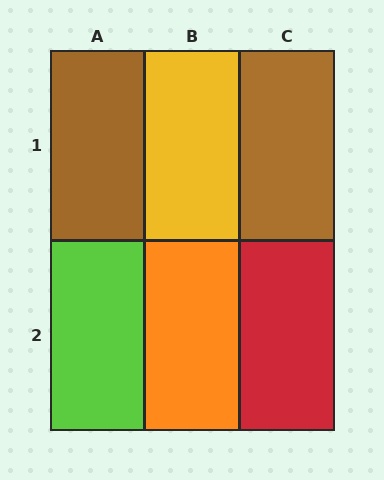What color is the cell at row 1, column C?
Brown.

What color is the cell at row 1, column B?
Yellow.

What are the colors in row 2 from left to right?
Lime, orange, red.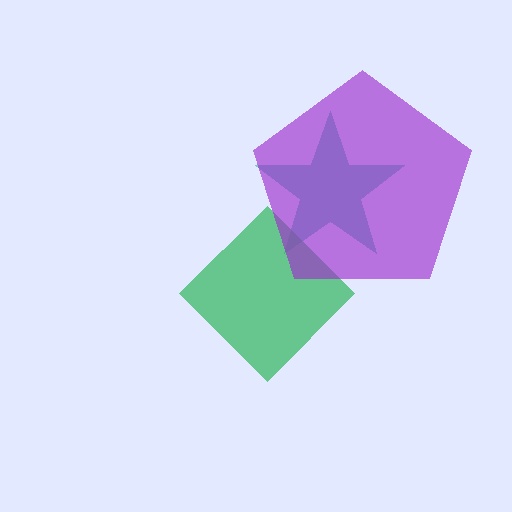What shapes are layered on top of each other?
The layered shapes are: a teal star, a green diamond, a purple pentagon.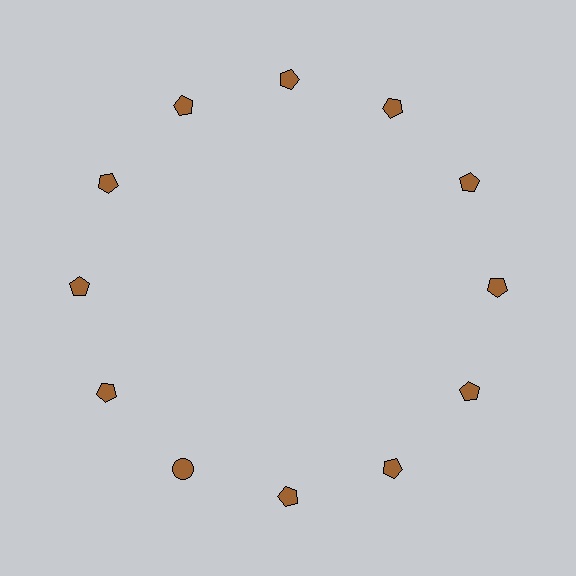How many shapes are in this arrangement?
There are 12 shapes arranged in a ring pattern.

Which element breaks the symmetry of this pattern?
The brown circle at roughly the 7 o'clock position breaks the symmetry. All other shapes are brown pentagons.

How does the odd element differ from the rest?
It has a different shape: circle instead of pentagon.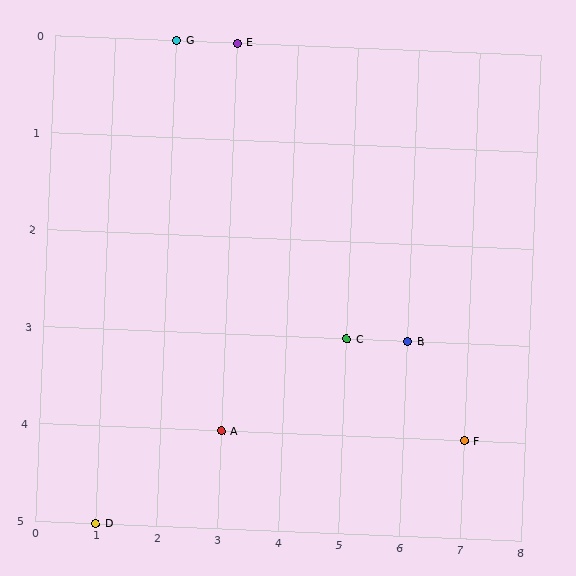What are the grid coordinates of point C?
Point C is at grid coordinates (5, 3).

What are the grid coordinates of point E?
Point E is at grid coordinates (3, 0).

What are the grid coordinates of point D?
Point D is at grid coordinates (1, 5).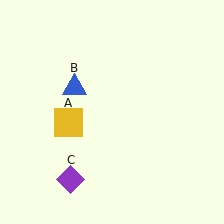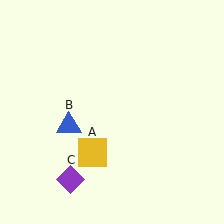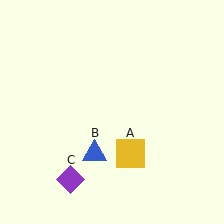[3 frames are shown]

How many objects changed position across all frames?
2 objects changed position: yellow square (object A), blue triangle (object B).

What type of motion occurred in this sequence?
The yellow square (object A), blue triangle (object B) rotated counterclockwise around the center of the scene.